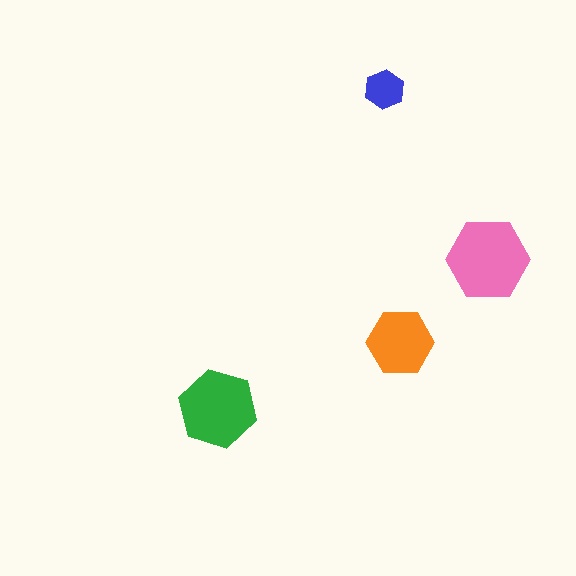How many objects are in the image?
There are 4 objects in the image.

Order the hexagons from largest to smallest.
the pink one, the green one, the orange one, the blue one.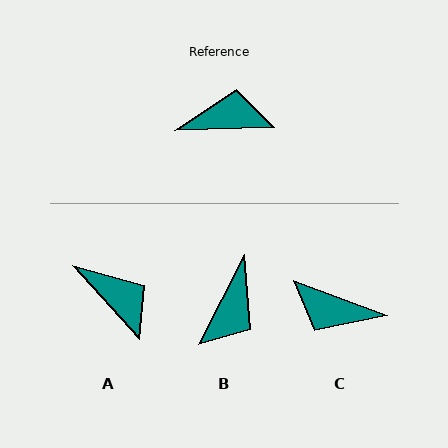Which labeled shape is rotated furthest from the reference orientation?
C, about 158 degrees away.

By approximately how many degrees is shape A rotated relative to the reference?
Approximately 50 degrees clockwise.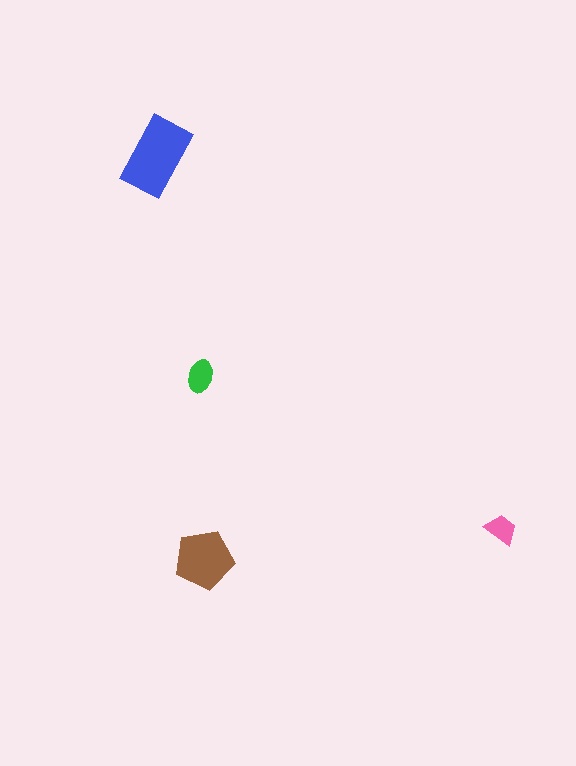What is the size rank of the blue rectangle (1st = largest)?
1st.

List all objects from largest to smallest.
The blue rectangle, the brown pentagon, the green ellipse, the pink trapezoid.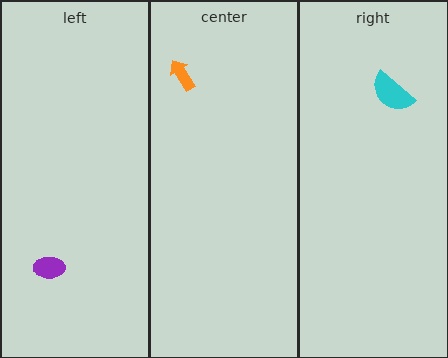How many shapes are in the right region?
1.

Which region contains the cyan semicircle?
The right region.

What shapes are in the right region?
The cyan semicircle.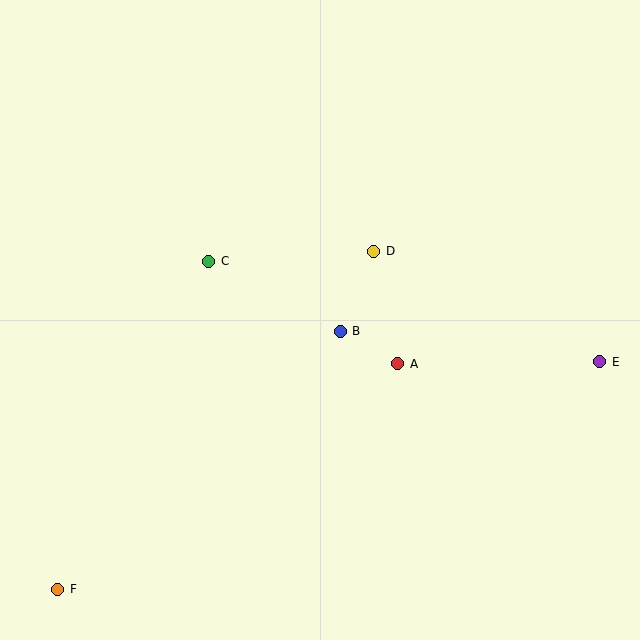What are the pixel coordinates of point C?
Point C is at (209, 261).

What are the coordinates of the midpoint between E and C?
The midpoint between E and C is at (404, 312).